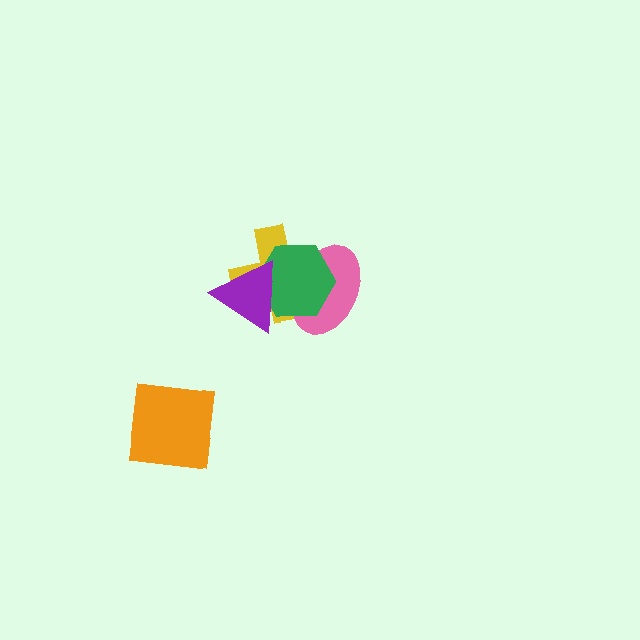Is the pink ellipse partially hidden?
Yes, it is partially covered by another shape.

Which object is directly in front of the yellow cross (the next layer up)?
The pink ellipse is directly in front of the yellow cross.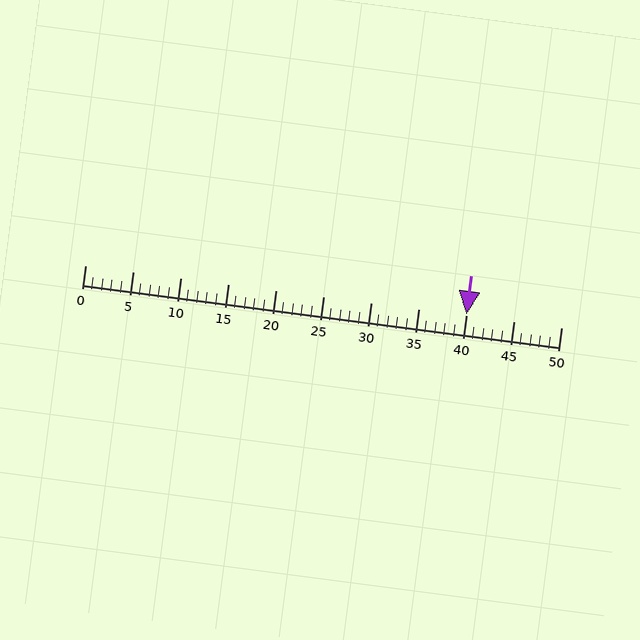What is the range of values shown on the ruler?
The ruler shows values from 0 to 50.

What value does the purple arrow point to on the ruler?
The purple arrow points to approximately 40.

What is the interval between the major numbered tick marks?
The major tick marks are spaced 5 units apart.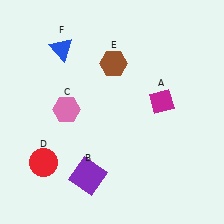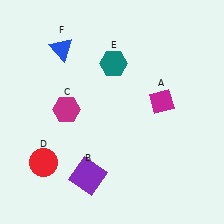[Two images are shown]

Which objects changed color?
C changed from pink to magenta. E changed from brown to teal.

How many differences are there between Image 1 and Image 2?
There are 2 differences between the two images.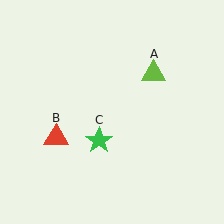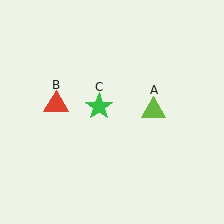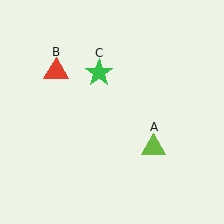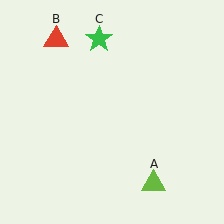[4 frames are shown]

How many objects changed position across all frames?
3 objects changed position: lime triangle (object A), red triangle (object B), green star (object C).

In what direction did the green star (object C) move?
The green star (object C) moved up.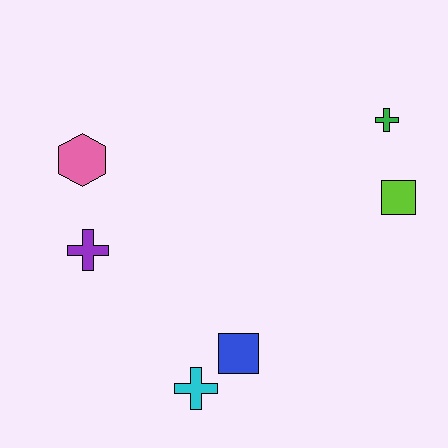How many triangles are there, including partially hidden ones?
There are no triangles.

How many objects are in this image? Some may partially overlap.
There are 6 objects.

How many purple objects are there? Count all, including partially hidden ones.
There is 1 purple object.